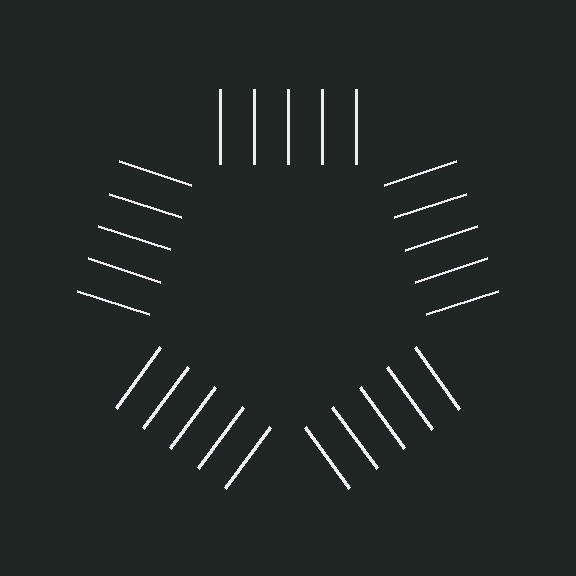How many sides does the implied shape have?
5 sides — the line-ends trace a pentagon.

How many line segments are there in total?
25 — 5 along each of the 5 edges.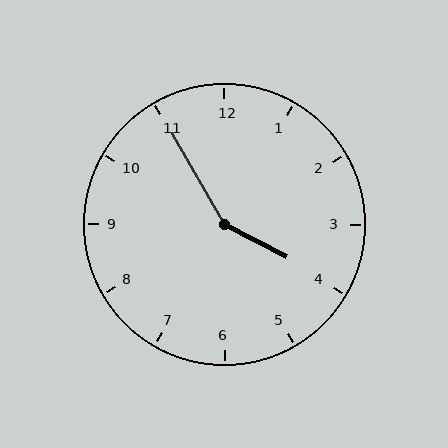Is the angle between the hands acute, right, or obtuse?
It is obtuse.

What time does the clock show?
3:55.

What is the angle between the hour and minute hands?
Approximately 148 degrees.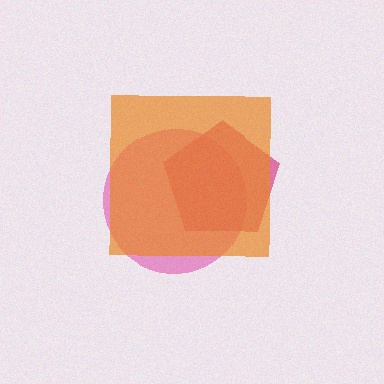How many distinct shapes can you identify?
There are 3 distinct shapes: a pink circle, a magenta pentagon, an orange square.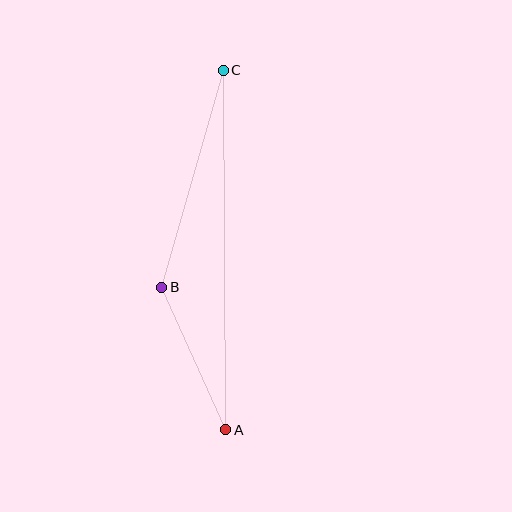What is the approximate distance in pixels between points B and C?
The distance between B and C is approximately 226 pixels.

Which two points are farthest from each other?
Points A and C are farthest from each other.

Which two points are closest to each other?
Points A and B are closest to each other.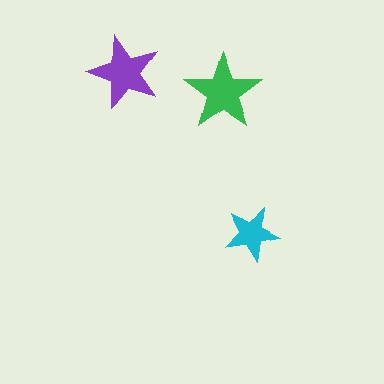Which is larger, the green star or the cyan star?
The green one.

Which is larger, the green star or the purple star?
The green one.